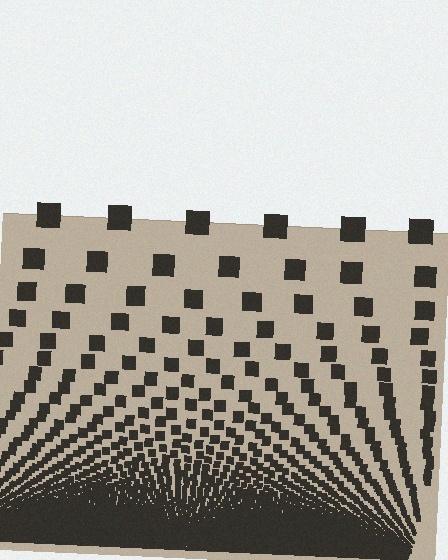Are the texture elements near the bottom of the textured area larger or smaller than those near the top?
Smaller. The gradient is inverted — elements near the bottom are smaller and denser.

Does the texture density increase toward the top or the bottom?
Density increases toward the bottom.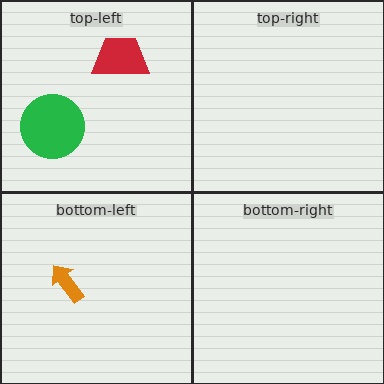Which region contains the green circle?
The top-left region.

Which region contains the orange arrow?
The bottom-left region.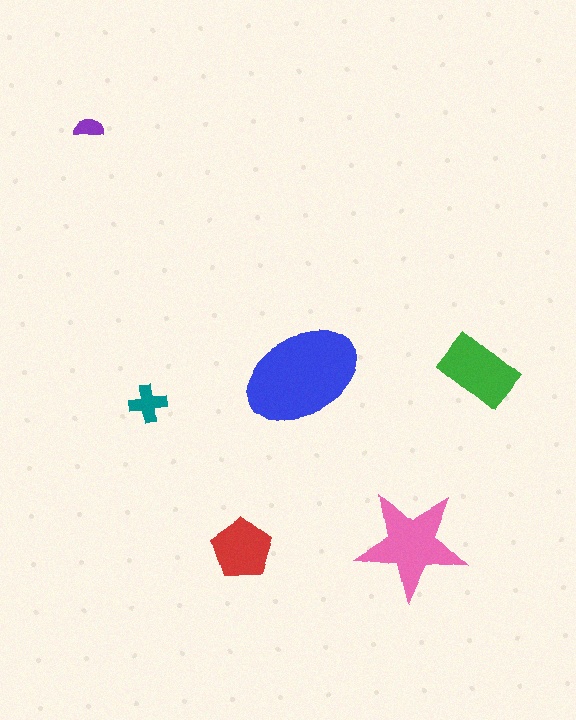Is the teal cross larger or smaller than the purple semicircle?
Larger.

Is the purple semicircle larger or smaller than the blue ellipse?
Smaller.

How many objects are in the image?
There are 6 objects in the image.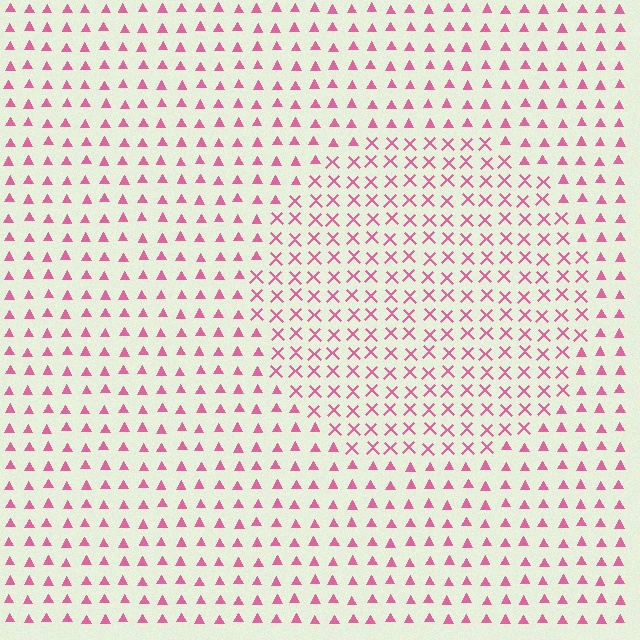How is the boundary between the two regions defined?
The boundary is defined by a change in element shape: X marks inside vs. triangles outside. All elements share the same color and spacing.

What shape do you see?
I see a circle.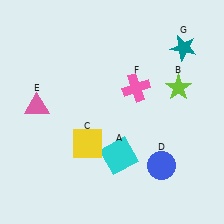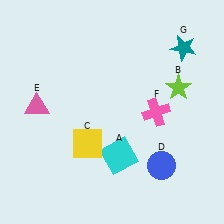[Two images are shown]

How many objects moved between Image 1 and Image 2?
1 object moved between the two images.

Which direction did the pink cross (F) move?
The pink cross (F) moved down.